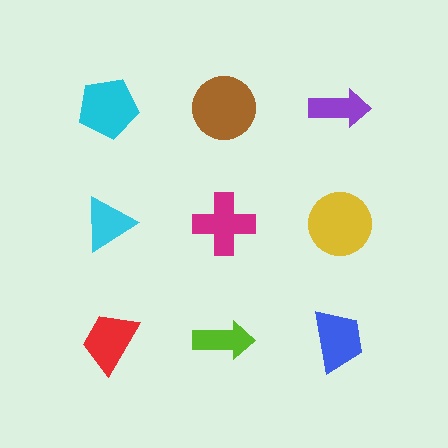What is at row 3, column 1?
A red trapezoid.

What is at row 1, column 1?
A cyan pentagon.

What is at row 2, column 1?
A cyan triangle.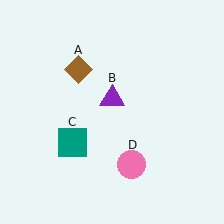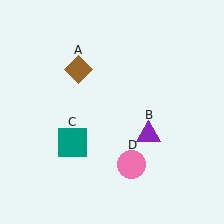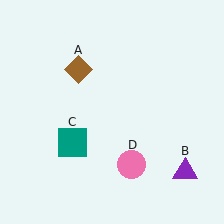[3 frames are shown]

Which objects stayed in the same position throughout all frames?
Brown diamond (object A) and teal square (object C) and pink circle (object D) remained stationary.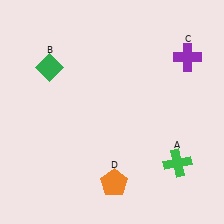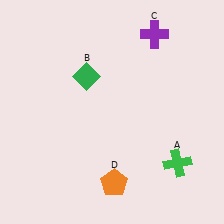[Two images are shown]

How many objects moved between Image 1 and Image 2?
2 objects moved between the two images.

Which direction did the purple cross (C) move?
The purple cross (C) moved left.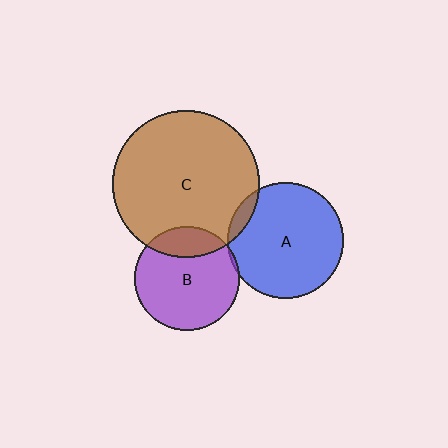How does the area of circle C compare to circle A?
Approximately 1.6 times.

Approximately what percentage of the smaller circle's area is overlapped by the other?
Approximately 20%.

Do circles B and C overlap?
Yes.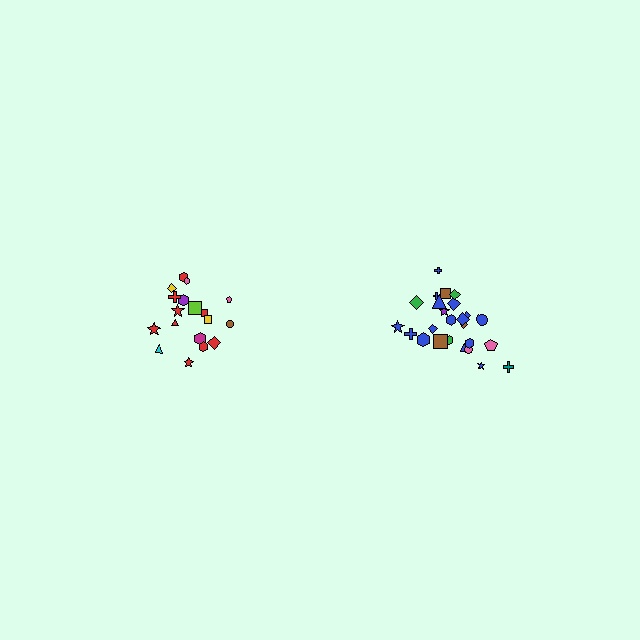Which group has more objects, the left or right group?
The right group.